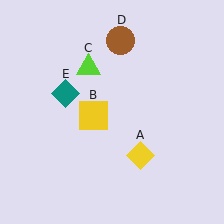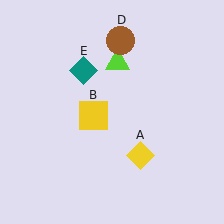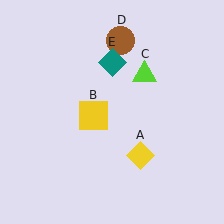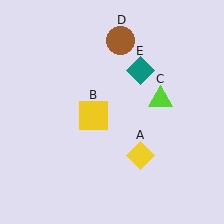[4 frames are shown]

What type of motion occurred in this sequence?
The lime triangle (object C), teal diamond (object E) rotated clockwise around the center of the scene.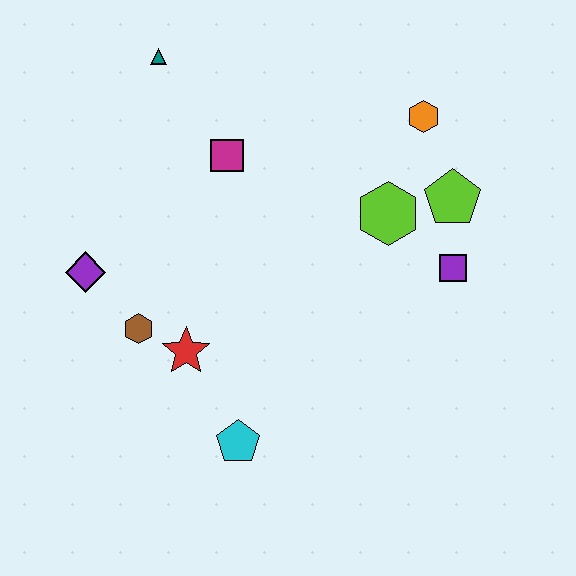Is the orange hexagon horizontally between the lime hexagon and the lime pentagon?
Yes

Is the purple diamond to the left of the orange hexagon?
Yes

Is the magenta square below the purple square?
No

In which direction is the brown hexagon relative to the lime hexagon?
The brown hexagon is to the left of the lime hexagon.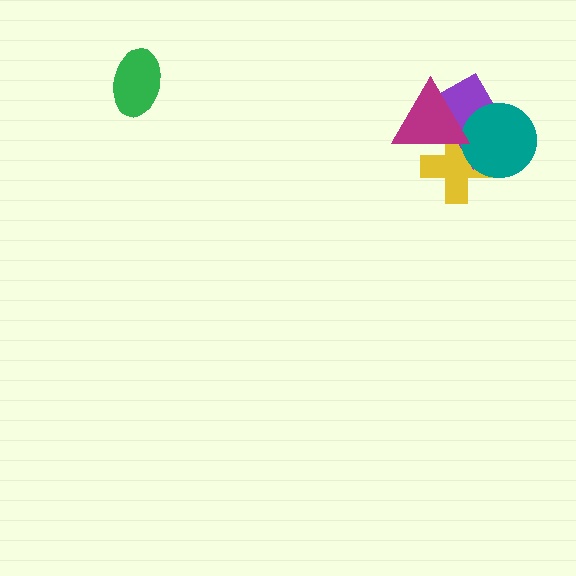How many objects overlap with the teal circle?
3 objects overlap with the teal circle.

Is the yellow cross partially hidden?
Yes, it is partially covered by another shape.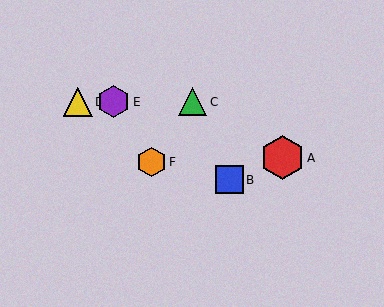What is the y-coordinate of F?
Object F is at y≈162.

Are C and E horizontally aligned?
Yes, both are at y≈102.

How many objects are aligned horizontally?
3 objects (C, D, E) are aligned horizontally.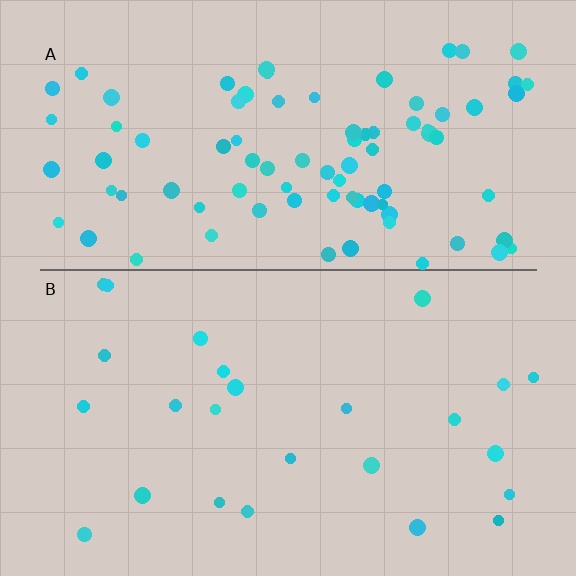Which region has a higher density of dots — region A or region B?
A (the top).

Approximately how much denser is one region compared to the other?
Approximately 3.3× — region A over region B.